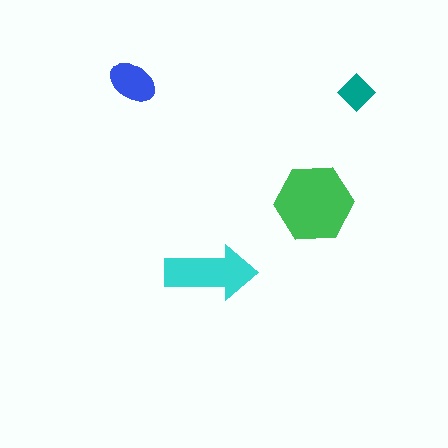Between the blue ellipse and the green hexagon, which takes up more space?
The green hexagon.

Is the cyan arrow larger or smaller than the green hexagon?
Smaller.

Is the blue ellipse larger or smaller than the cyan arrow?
Smaller.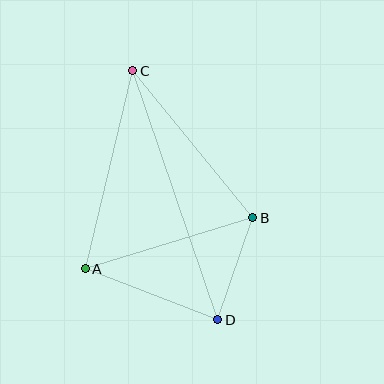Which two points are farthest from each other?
Points C and D are farthest from each other.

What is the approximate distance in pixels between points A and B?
The distance between A and B is approximately 175 pixels.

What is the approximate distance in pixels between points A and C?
The distance between A and C is approximately 204 pixels.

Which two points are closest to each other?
Points B and D are closest to each other.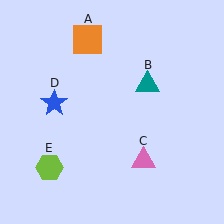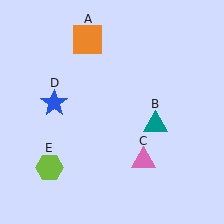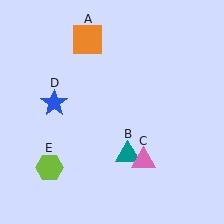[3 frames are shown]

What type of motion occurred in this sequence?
The teal triangle (object B) rotated clockwise around the center of the scene.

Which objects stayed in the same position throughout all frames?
Orange square (object A) and pink triangle (object C) and blue star (object D) and lime hexagon (object E) remained stationary.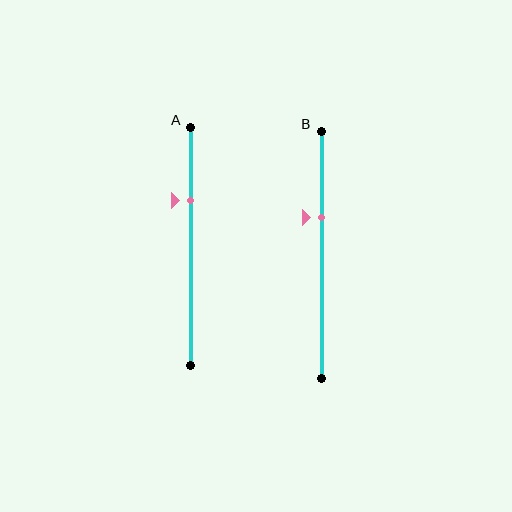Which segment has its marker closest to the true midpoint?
Segment B has its marker closest to the true midpoint.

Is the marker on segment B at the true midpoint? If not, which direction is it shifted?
No, the marker on segment B is shifted upward by about 15% of the segment length.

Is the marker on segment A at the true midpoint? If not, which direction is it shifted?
No, the marker on segment A is shifted upward by about 19% of the segment length.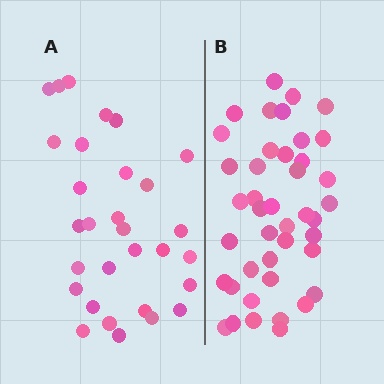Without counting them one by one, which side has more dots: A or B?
Region B (the right region) has more dots.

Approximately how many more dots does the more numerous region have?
Region B has roughly 12 or so more dots than region A.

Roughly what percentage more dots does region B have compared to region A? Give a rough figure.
About 40% more.